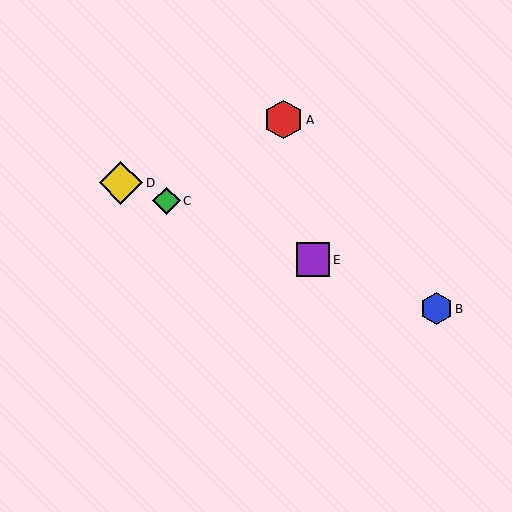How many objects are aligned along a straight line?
4 objects (B, C, D, E) are aligned along a straight line.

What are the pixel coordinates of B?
Object B is at (437, 309).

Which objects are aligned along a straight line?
Objects B, C, D, E are aligned along a straight line.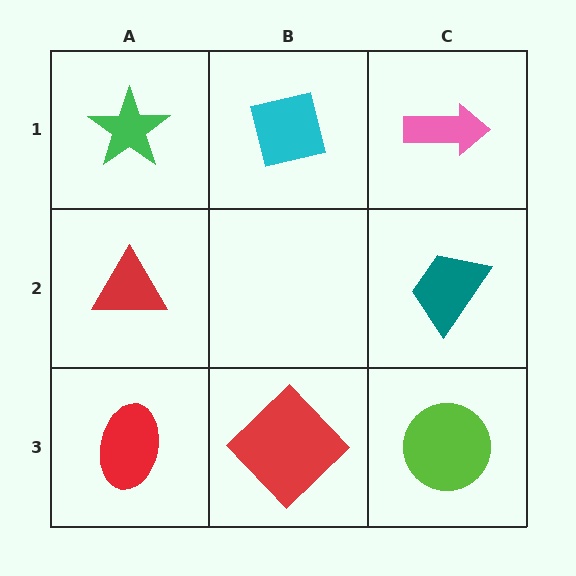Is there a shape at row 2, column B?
No, that cell is empty.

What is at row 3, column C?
A lime circle.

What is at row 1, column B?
A cyan square.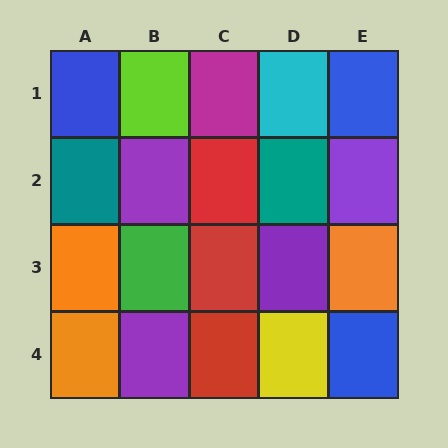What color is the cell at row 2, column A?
Teal.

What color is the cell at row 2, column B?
Purple.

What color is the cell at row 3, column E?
Orange.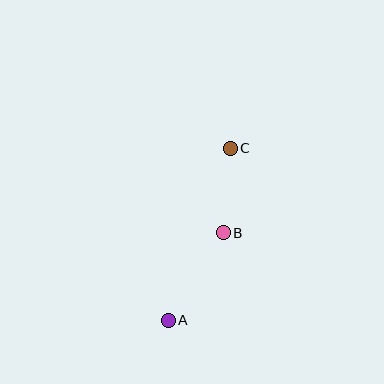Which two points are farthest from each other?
Points A and C are farthest from each other.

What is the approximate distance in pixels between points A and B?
The distance between A and B is approximately 103 pixels.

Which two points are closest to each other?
Points B and C are closest to each other.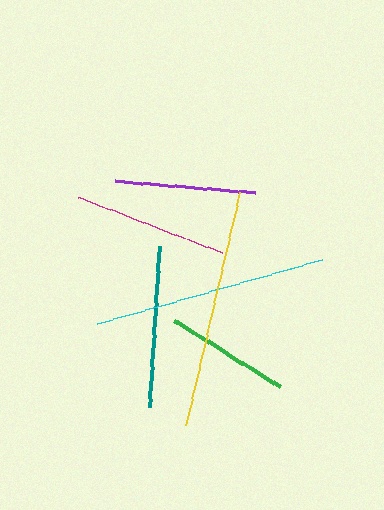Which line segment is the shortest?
The green line is the shortest at approximately 125 pixels.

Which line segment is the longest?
The yellow line is the longest at approximately 239 pixels.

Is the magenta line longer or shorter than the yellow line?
The yellow line is longer than the magenta line.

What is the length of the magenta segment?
The magenta segment is approximately 154 pixels long.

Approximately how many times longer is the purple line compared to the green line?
The purple line is approximately 1.1 times the length of the green line.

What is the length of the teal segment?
The teal segment is approximately 161 pixels long.